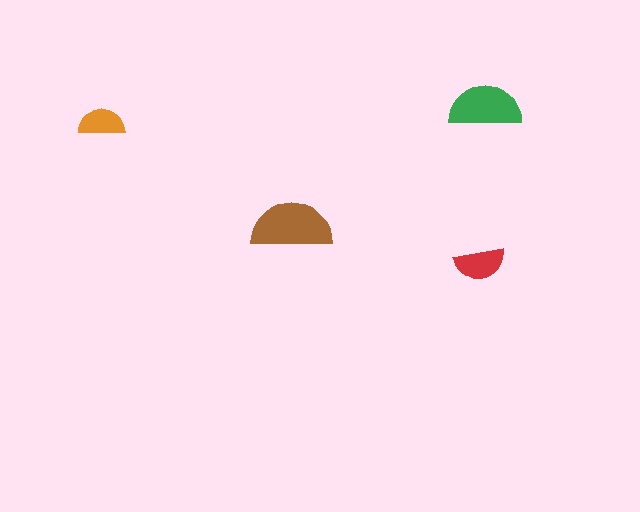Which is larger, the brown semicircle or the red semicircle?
The brown one.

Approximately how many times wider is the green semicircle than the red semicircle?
About 1.5 times wider.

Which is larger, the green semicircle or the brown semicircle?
The brown one.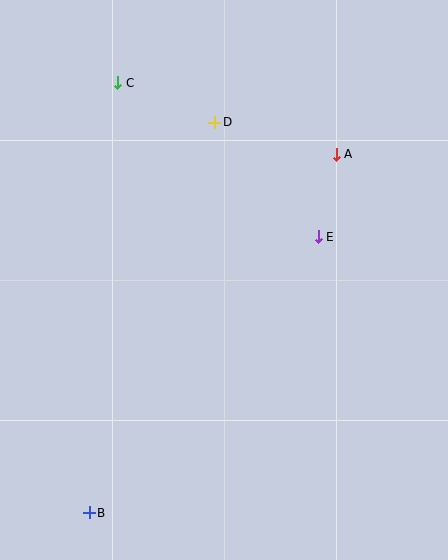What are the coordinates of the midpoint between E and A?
The midpoint between E and A is at (327, 196).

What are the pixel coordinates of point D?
Point D is at (215, 122).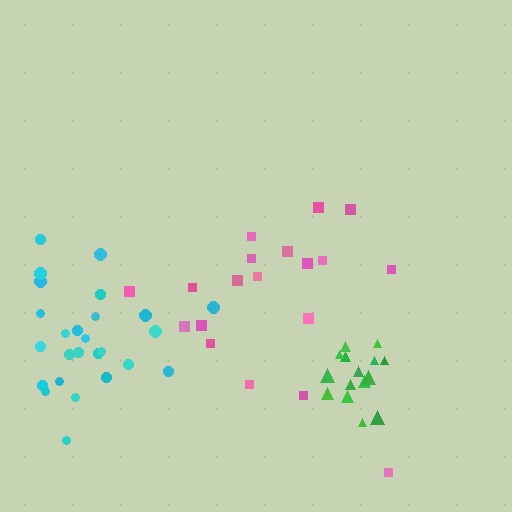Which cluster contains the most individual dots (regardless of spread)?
Cyan (26).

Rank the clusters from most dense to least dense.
green, cyan, pink.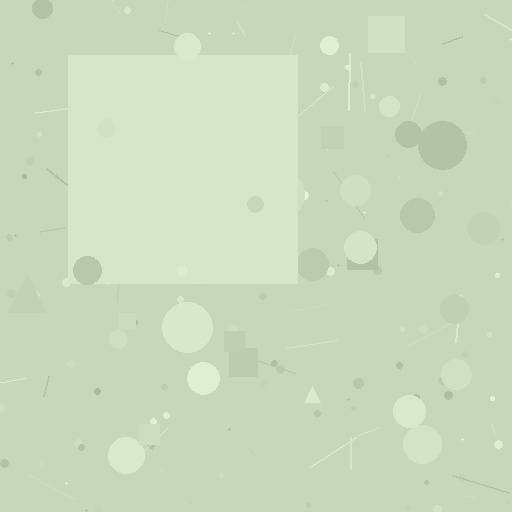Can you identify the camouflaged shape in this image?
The camouflaged shape is a square.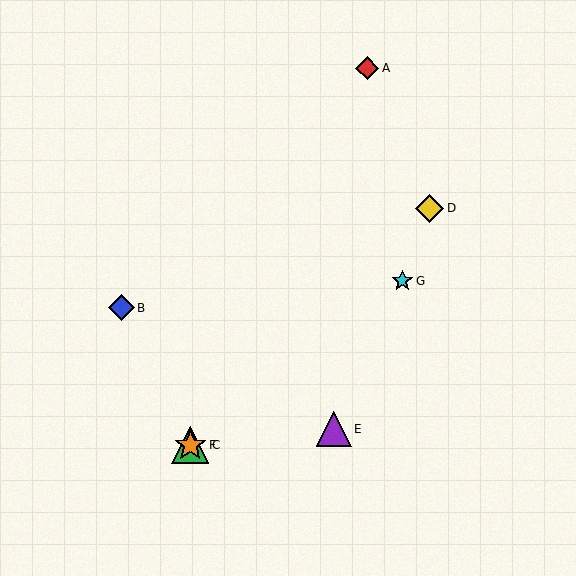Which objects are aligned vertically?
Objects C, F are aligned vertically.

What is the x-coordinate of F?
Object F is at x≈190.